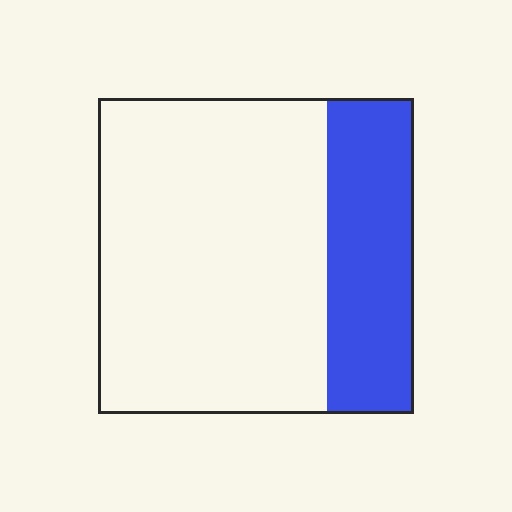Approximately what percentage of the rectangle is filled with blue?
Approximately 30%.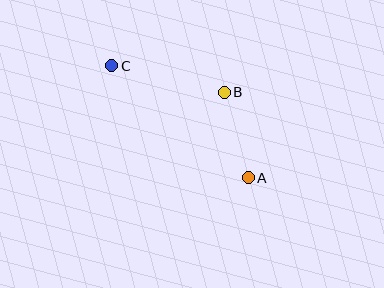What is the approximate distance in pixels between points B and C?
The distance between B and C is approximately 115 pixels.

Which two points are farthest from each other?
Points A and C are farthest from each other.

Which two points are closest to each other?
Points A and B are closest to each other.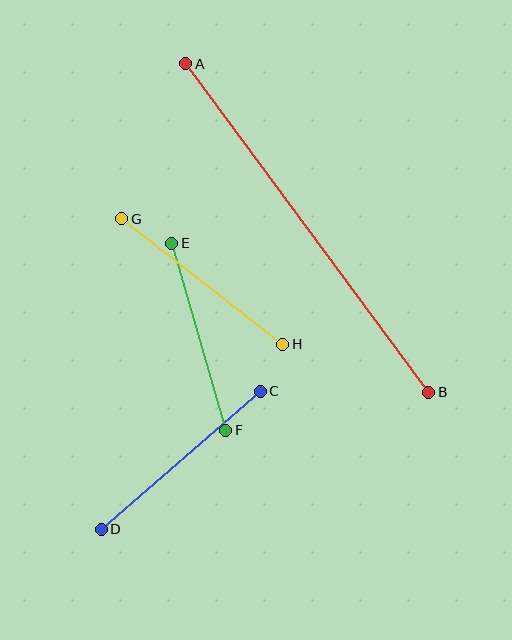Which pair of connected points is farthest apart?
Points A and B are farthest apart.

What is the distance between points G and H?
The distance is approximately 204 pixels.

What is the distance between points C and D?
The distance is approximately 211 pixels.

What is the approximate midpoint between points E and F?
The midpoint is at approximately (199, 337) pixels.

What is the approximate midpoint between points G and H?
The midpoint is at approximately (202, 282) pixels.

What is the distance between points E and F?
The distance is approximately 195 pixels.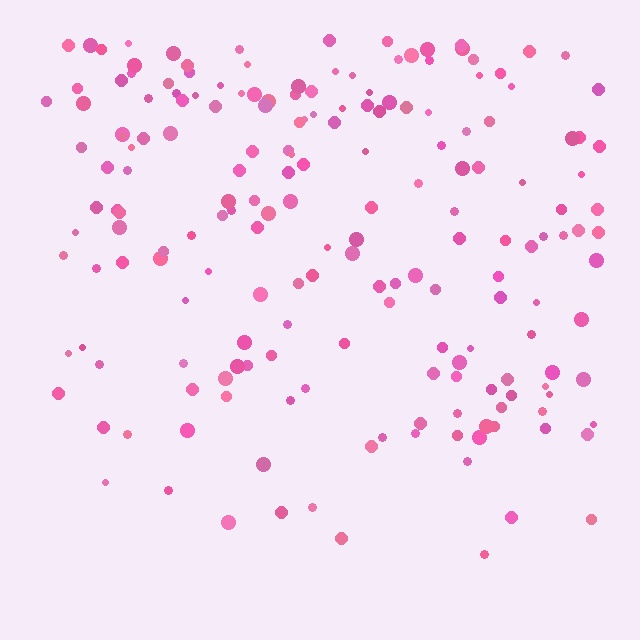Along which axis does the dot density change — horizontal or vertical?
Vertical.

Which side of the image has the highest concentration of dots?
The top.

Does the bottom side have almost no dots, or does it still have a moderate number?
Still a moderate number, just noticeably fewer than the top.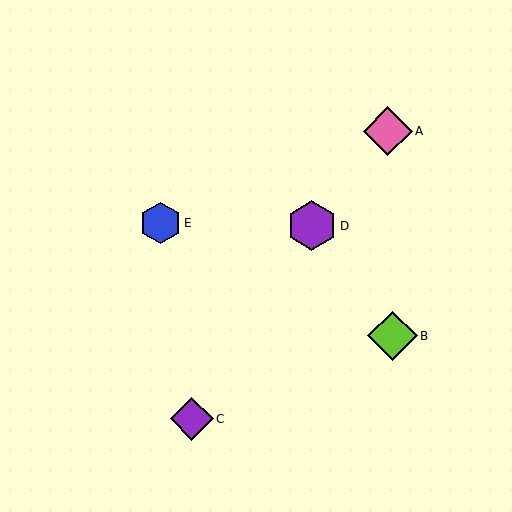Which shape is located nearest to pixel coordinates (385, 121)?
The pink diamond (labeled A) at (388, 131) is nearest to that location.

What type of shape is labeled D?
Shape D is a purple hexagon.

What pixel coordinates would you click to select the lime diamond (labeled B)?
Click at (392, 336) to select the lime diamond B.